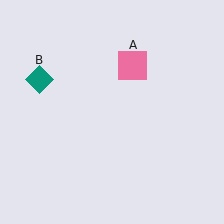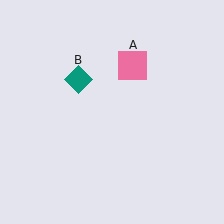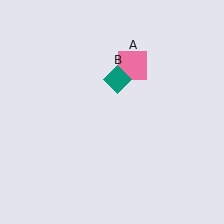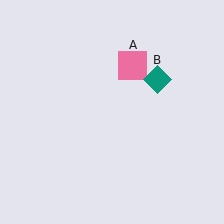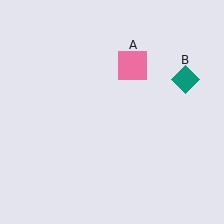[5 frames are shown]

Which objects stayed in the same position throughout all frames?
Pink square (object A) remained stationary.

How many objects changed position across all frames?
1 object changed position: teal diamond (object B).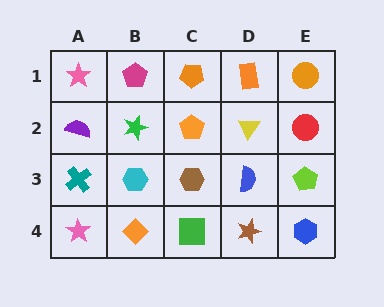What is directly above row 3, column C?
An orange pentagon.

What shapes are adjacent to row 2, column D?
An orange rectangle (row 1, column D), a blue semicircle (row 3, column D), an orange pentagon (row 2, column C), a red circle (row 2, column E).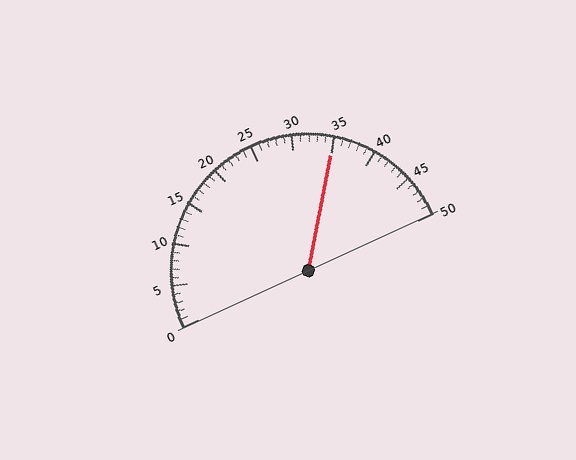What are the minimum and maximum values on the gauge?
The gauge ranges from 0 to 50.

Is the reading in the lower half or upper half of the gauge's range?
The reading is in the upper half of the range (0 to 50).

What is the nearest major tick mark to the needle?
The nearest major tick mark is 35.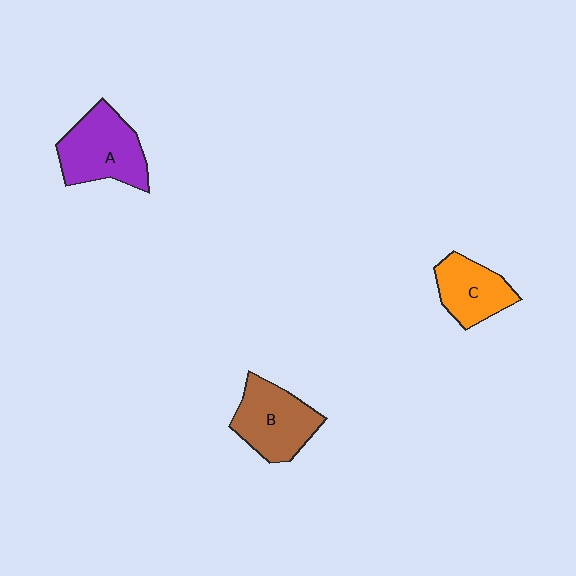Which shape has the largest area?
Shape A (purple).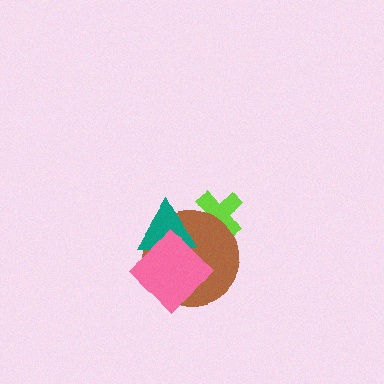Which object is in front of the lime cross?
The brown circle is in front of the lime cross.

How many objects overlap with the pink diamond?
2 objects overlap with the pink diamond.